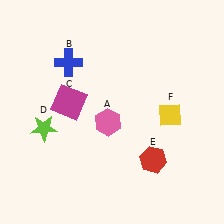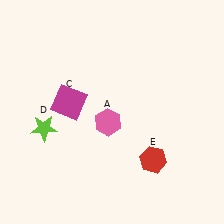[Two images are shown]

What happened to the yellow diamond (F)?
The yellow diamond (F) was removed in Image 2. It was in the bottom-right area of Image 1.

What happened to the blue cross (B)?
The blue cross (B) was removed in Image 2. It was in the top-left area of Image 1.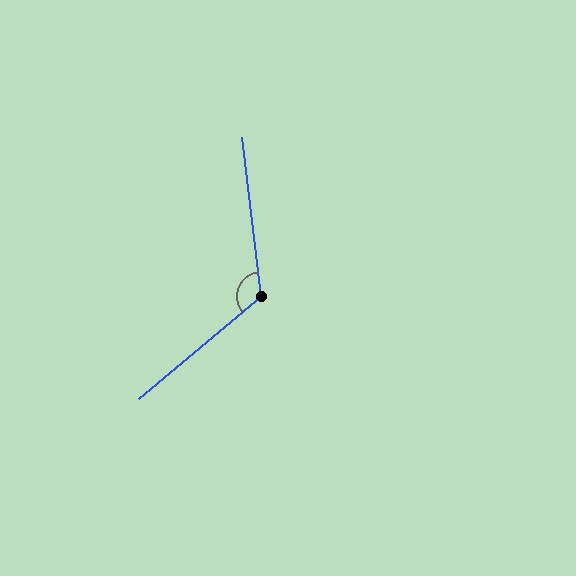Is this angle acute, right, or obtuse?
It is obtuse.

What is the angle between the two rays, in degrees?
Approximately 123 degrees.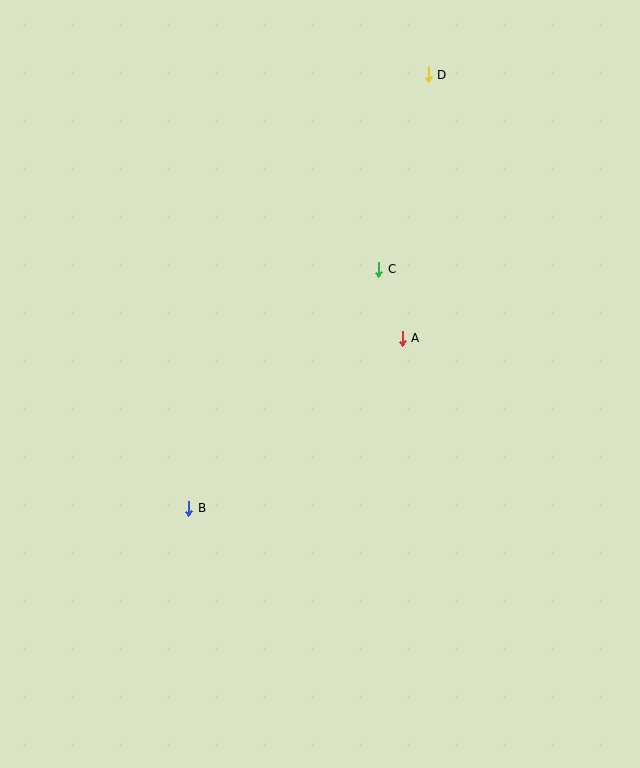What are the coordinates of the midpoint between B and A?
The midpoint between B and A is at (295, 423).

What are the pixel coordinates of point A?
Point A is at (402, 338).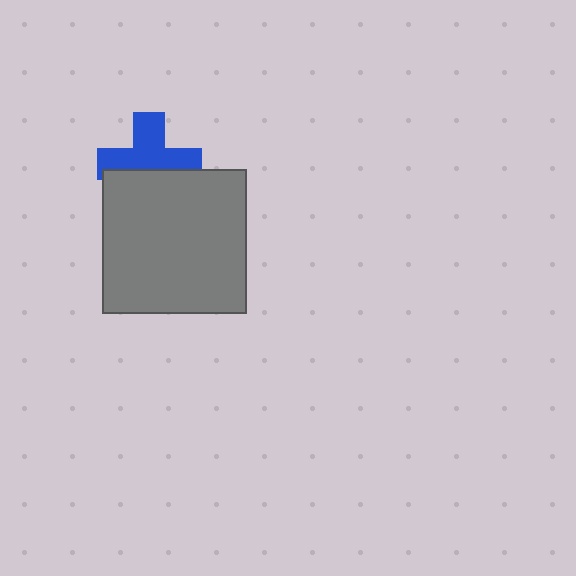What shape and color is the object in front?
The object in front is a gray square.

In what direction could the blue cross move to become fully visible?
The blue cross could move up. That would shift it out from behind the gray square entirely.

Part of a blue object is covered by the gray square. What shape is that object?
It is a cross.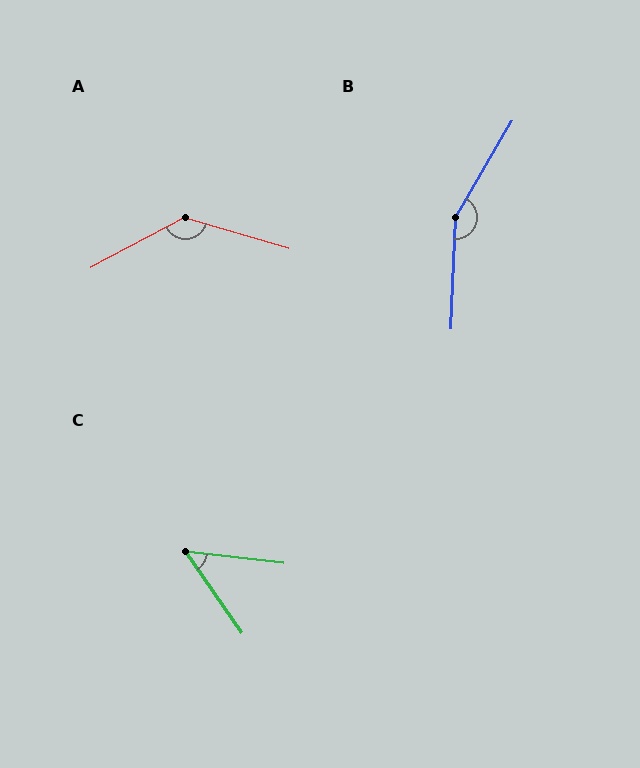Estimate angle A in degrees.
Approximately 135 degrees.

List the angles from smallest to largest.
C (48°), A (135°), B (152°).